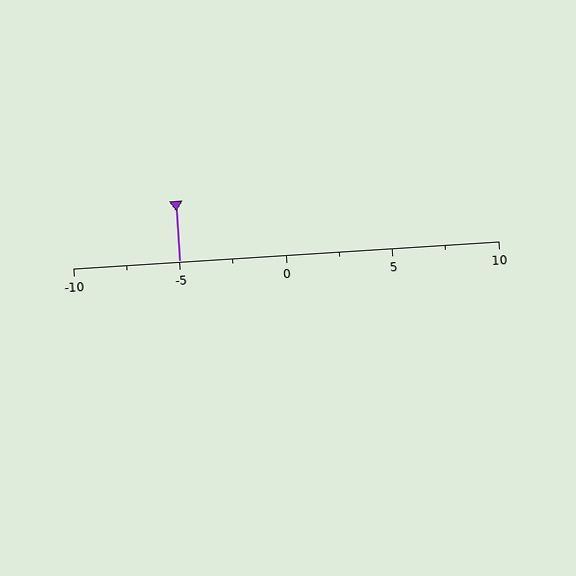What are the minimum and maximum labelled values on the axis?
The axis runs from -10 to 10.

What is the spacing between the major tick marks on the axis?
The major ticks are spaced 5 apart.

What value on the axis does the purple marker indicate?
The marker indicates approximately -5.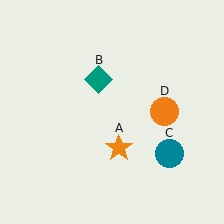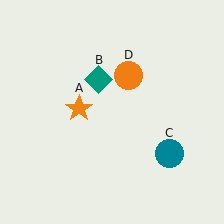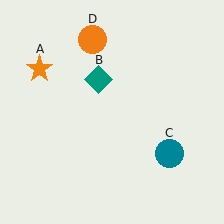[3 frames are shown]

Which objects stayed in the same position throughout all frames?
Teal diamond (object B) and teal circle (object C) remained stationary.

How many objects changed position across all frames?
2 objects changed position: orange star (object A), orange circle (object D).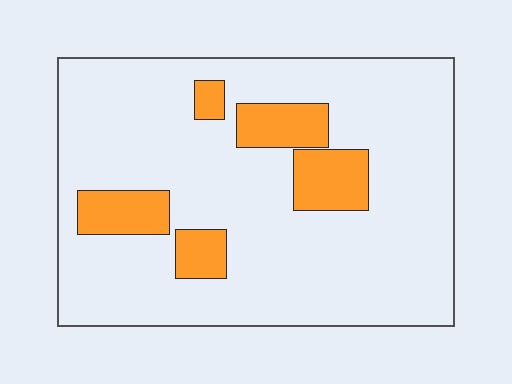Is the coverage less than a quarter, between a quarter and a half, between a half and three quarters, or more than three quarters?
Less than a quarter.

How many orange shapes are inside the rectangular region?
5.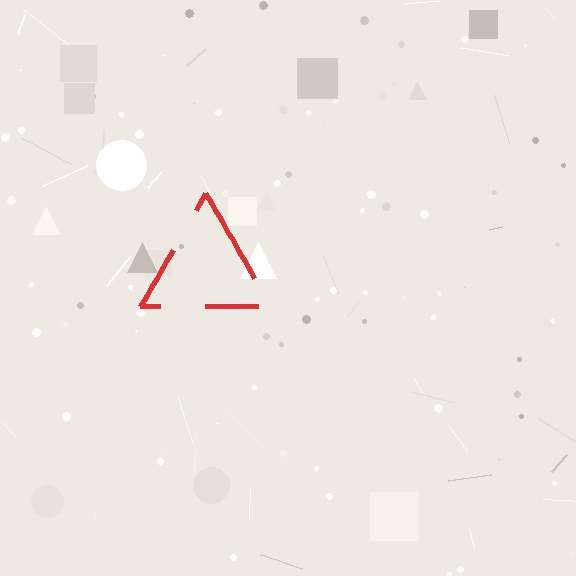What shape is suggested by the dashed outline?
The dashed outline suggests a triangle.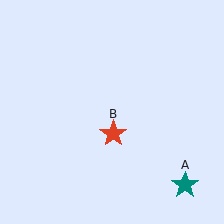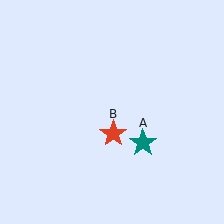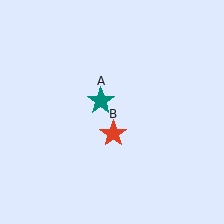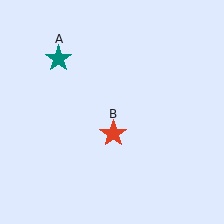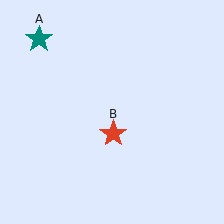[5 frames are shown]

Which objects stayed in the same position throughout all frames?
Red star (object B) remained stationary.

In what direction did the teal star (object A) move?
The teal star (object A) moved up and to the left.